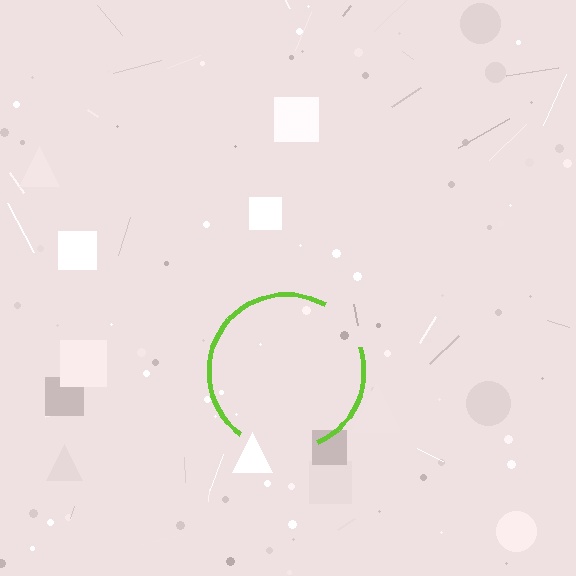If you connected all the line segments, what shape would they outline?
They would outline a circle.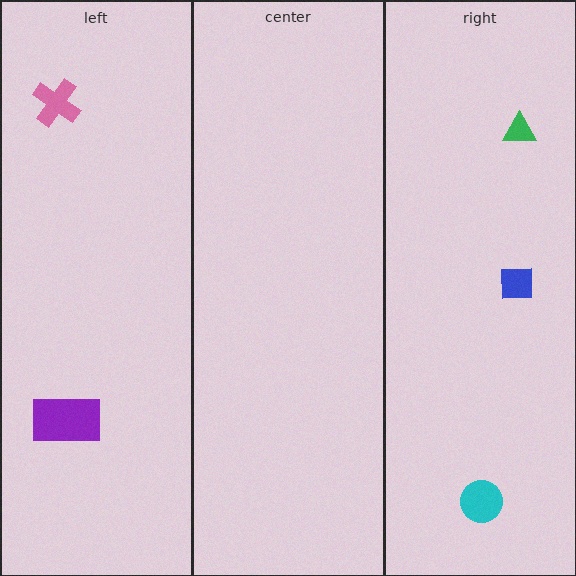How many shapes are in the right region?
3.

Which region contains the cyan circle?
The right region.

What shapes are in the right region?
The blue square, the green triangle, the cyan circle.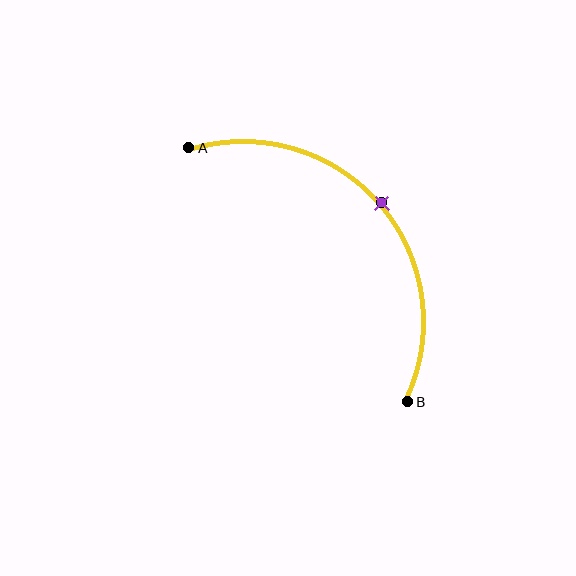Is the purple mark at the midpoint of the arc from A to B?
Yes. The purple mark lies on the arc at equal arc-length from both A and B — it is the arc midpoint.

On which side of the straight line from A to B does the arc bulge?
The arc bulges above and to the right of the straight line connecting A and B.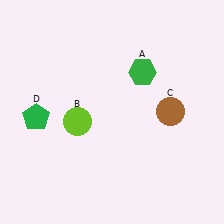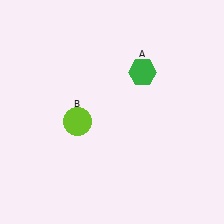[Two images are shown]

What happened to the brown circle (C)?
The brown circle (C) was removed in Image 2. It was in the top-right area of Image 1.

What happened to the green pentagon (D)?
The green pentagon (D) was removed in Image 2. It was in the bottom-left area of Image 1.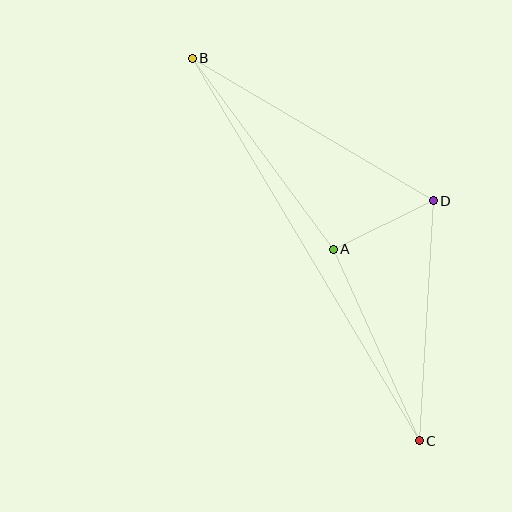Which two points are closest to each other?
Points A and D are closest to each other.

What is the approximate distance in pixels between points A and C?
The distance between A and C is approximately 210 pixels.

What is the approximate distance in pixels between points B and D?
The distance between B and D is approximately 280 pixels.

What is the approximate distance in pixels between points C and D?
The distance between C and D is approximately 241 pixels.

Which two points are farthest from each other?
Points B and C are farthest from each other.